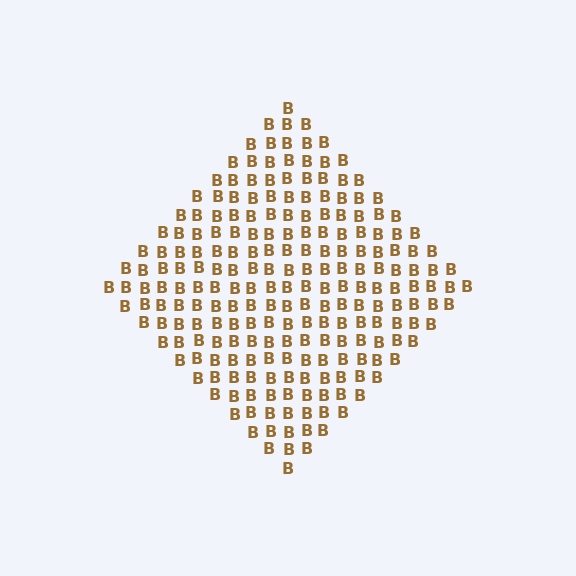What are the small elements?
The small elements are letter B's.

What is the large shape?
The large shape is a diamond.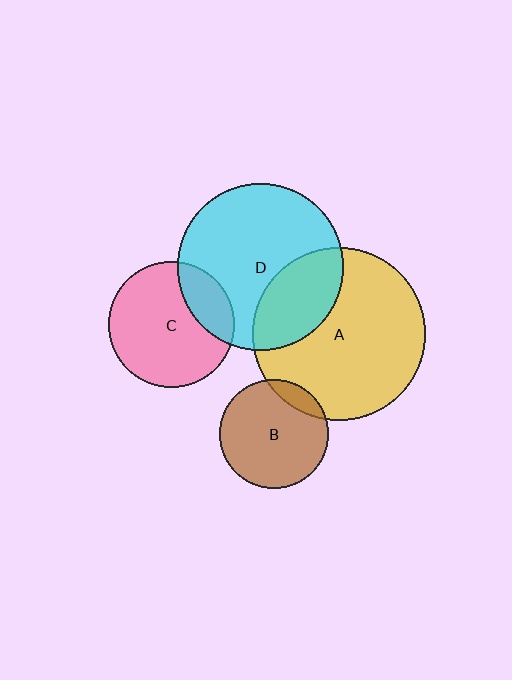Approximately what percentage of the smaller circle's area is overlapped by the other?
Approximately 10%.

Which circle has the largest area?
Circle A (yellow).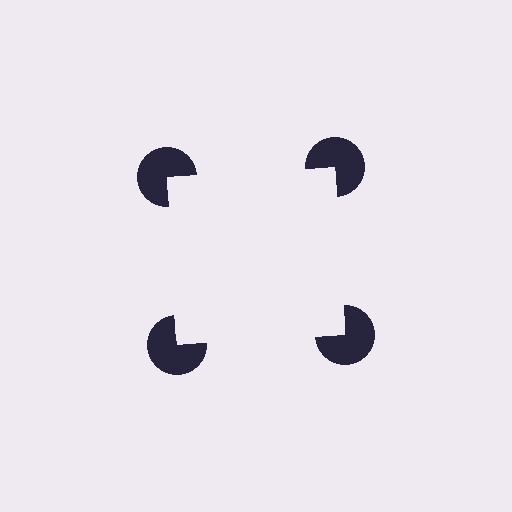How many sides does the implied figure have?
4 sides.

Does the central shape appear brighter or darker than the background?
It typically appears slightly brighter than the background, even though no actual brightness change is drawn.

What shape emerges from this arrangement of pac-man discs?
An illusory square — its edges are inferred from the aligned wedge cuts in the pac-man discs, not physically drawn.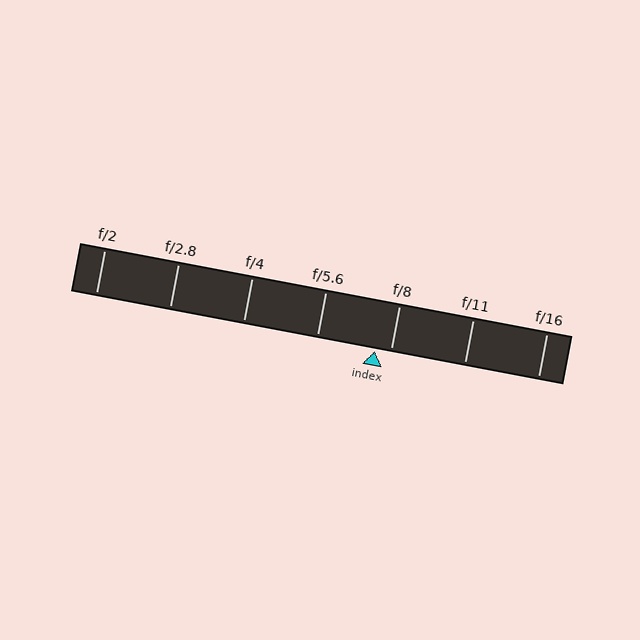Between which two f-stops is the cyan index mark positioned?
The index mark is between f/5.6 and f/8.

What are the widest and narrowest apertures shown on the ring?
The widest aperture shown is f/2 and the narrowest is f/16.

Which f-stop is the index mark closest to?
The index mark is closest to f/8.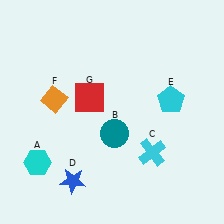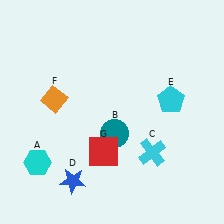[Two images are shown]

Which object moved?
The red square (G) moved down.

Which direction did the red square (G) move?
The red square (G) moved down.